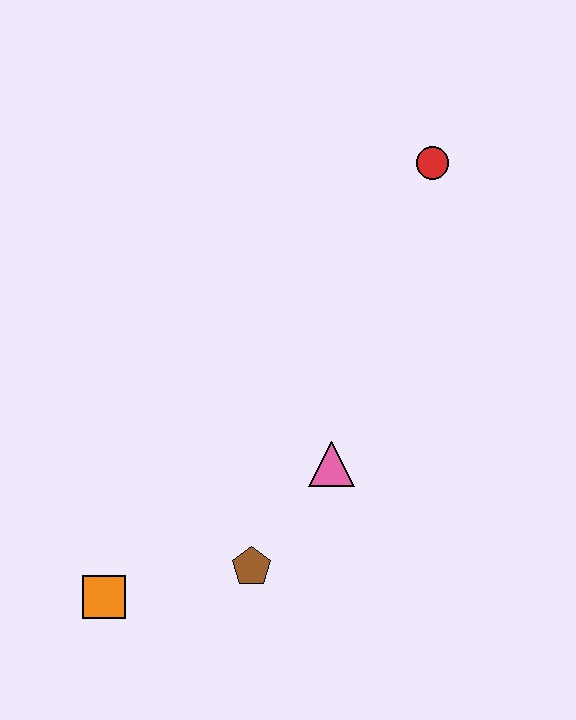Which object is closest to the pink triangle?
The brown pentagon is closest to the pink triangle.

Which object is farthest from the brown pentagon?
The red circle is farthest from the brown pentagon.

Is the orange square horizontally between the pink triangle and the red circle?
No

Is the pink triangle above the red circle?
No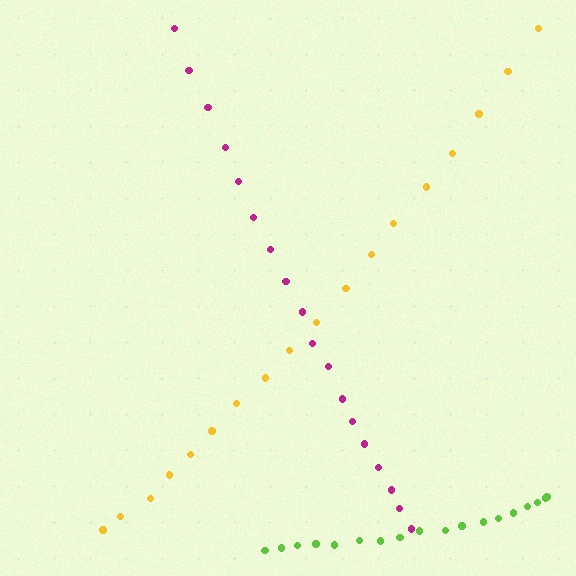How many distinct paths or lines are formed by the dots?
There are 3 distinct paths.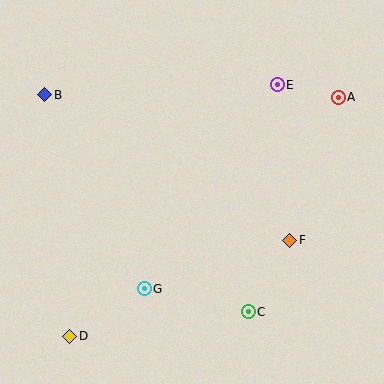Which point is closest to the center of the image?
Point G at (144, 289) is closest to the center.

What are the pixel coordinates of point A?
Point A is at (338, 97).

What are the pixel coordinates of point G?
Point G is at (144, 289).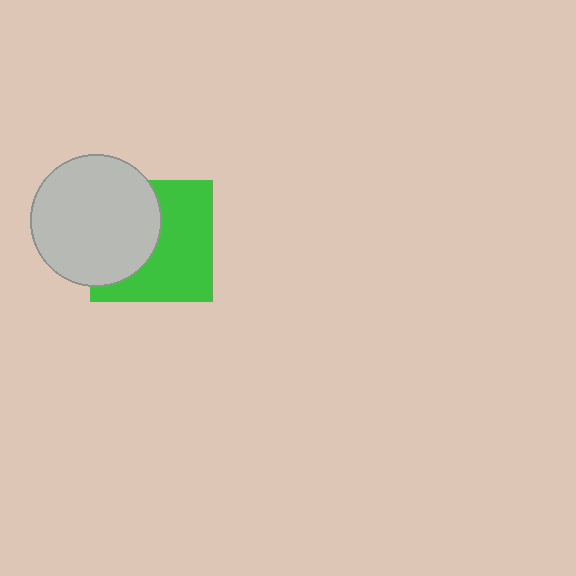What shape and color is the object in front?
The object in front is a light gray circle.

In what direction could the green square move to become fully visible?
The green square could move right. That would shift it out from behind the light gray circle entirely.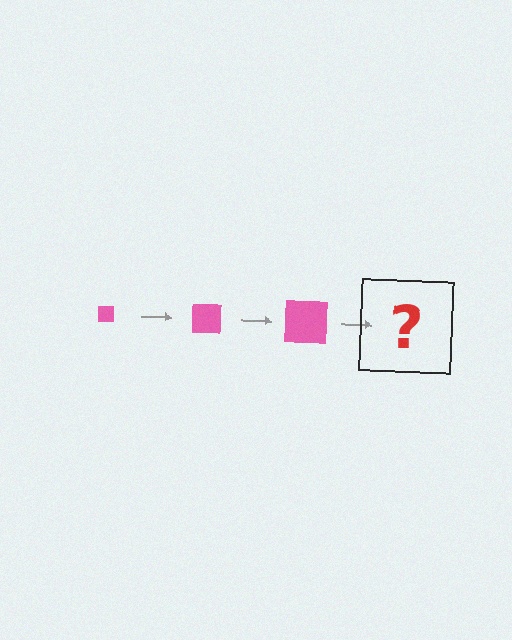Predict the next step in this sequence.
The next step is a pink square, larger than the previous one.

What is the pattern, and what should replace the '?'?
The pattern is that the square gets progressively larger each step. The '?' should be a pink square, larger than the previous one.